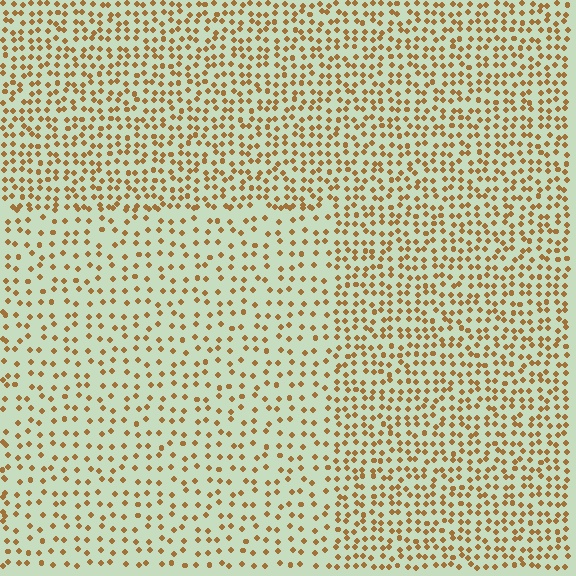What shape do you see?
I see a rectangle.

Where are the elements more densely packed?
The elements are more densely packed outside the rectangle boundary.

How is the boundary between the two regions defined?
The boundary is defined by a change in element density (approximately 1.8x ratio). All elements are the same color, size, and shape.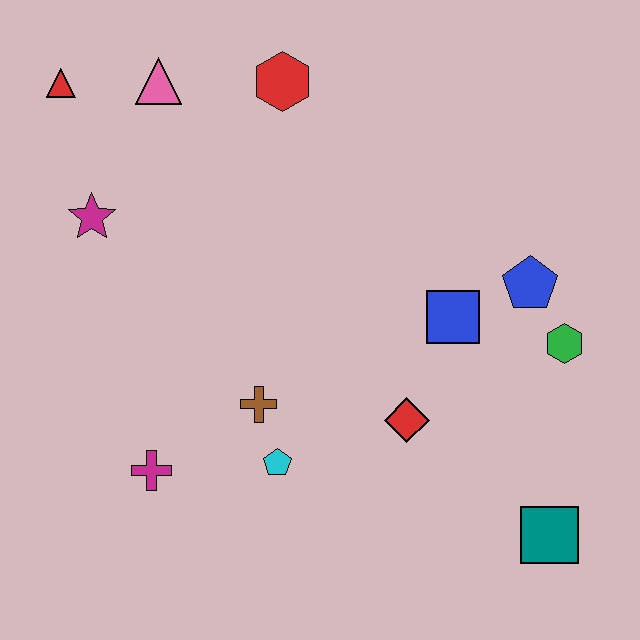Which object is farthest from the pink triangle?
The teal square is farthest from the pink triangle.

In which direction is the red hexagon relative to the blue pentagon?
The red hexagon is to the left of the blue pentagon.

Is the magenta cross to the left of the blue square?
Yes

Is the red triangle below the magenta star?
No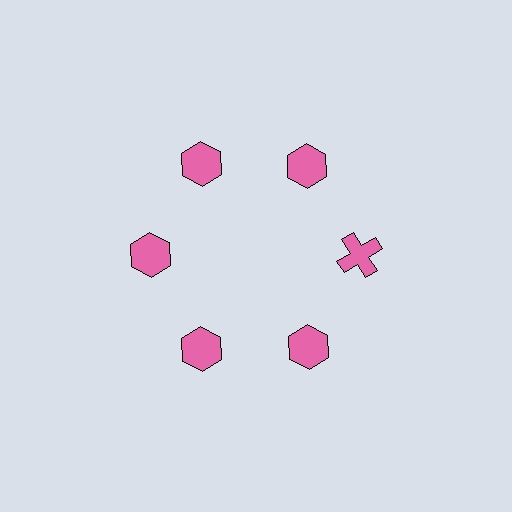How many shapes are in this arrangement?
There are 6 shapes arranged in a ring pattern.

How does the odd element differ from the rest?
It has a different shape: cross instead of hexagon.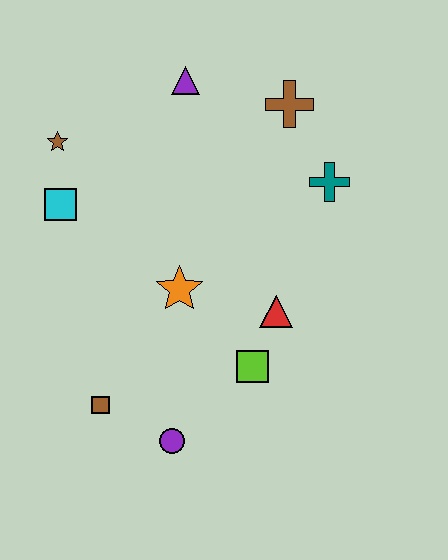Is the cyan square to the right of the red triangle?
No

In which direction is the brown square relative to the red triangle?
The brown square is to the left of the red triangle.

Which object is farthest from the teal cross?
The brown square is farthest from the teal cross.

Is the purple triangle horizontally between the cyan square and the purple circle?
No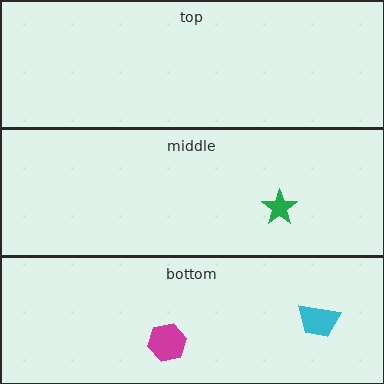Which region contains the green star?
The middle region.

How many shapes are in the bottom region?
2.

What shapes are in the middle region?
The green star.